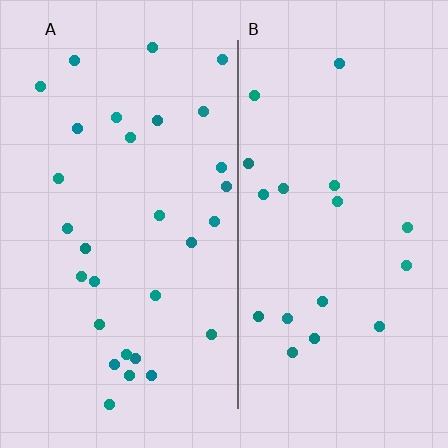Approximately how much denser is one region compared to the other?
Approximately 1.6× — region A over region B.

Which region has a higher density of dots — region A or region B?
A (the left).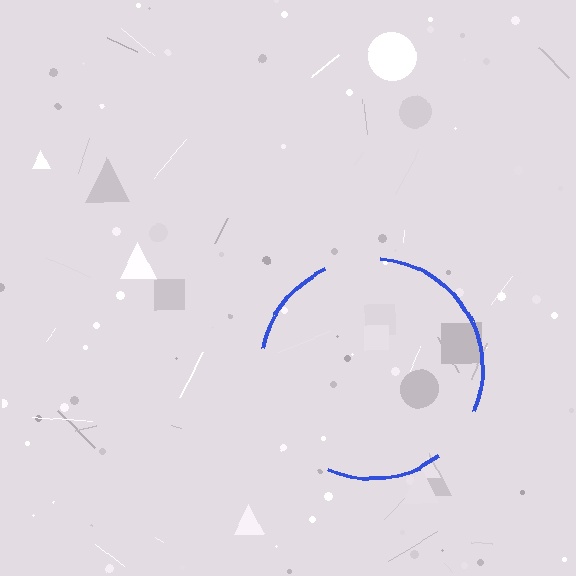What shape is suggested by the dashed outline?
The dashed outline suggests a circle.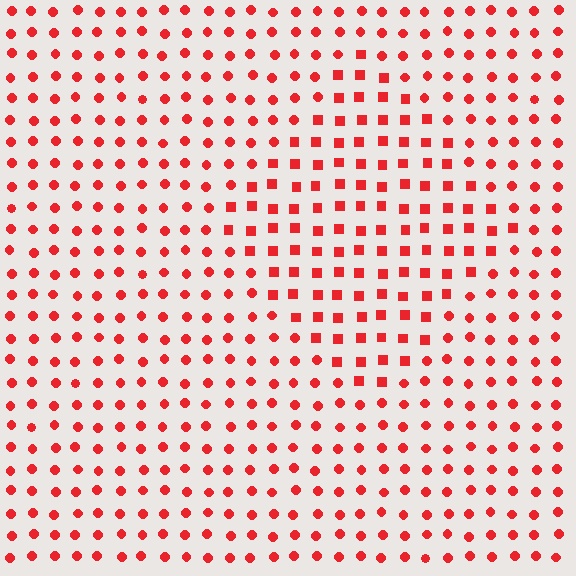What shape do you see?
I see a diamond.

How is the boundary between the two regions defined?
The boundary is defined by a change in element shape: squares inside vs. circles outside. All elements share the same color and spacing.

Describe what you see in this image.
The image is filled with small red elements arranged in a uniform grid. A diamond-shaped region contains squares, while the surrounding area contains circles. The boundary is defined purely by the change in element shape.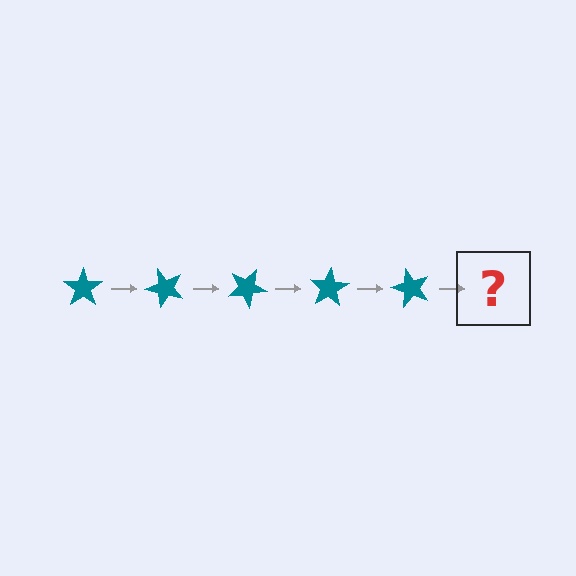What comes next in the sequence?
The next element should be a teal star rotated 250 degrees.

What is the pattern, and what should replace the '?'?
The pattern is that the star rotates 50 degrees each step. The '?' should be a teal star rotated 250 degrees.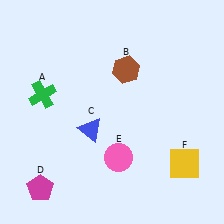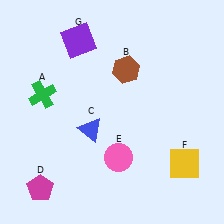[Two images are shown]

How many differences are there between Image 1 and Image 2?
There is 1 difference between the two images.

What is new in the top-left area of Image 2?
A purple square (G) was added in the top-left area of Image 2.